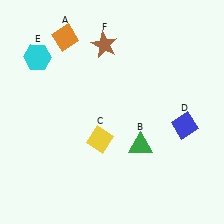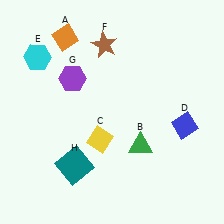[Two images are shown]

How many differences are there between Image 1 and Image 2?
There are 2 differences between the two images.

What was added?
A purple hexagon (G), a teal square (H) were added in Image 2.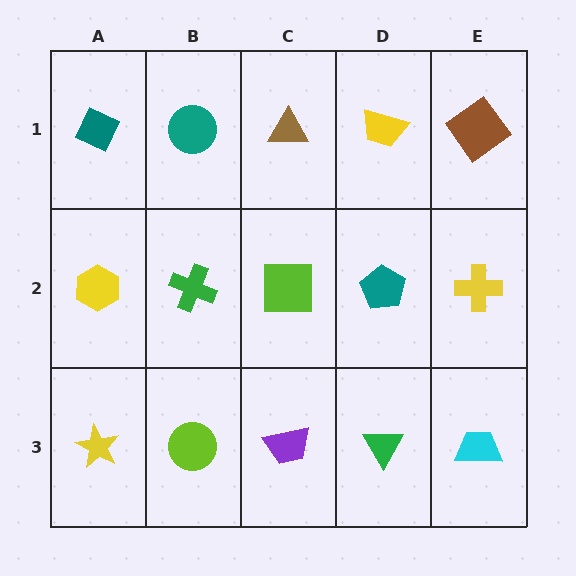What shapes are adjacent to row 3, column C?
A lime square (row 2, column C), a lime circle (row 3, column B), a green triangle (row 3, column D).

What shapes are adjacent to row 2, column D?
A yellow trapezoid (row 1, column D), a green triangle (row 3, column D), a lime square (row 2, column C), a yellow cross (row 2, column E).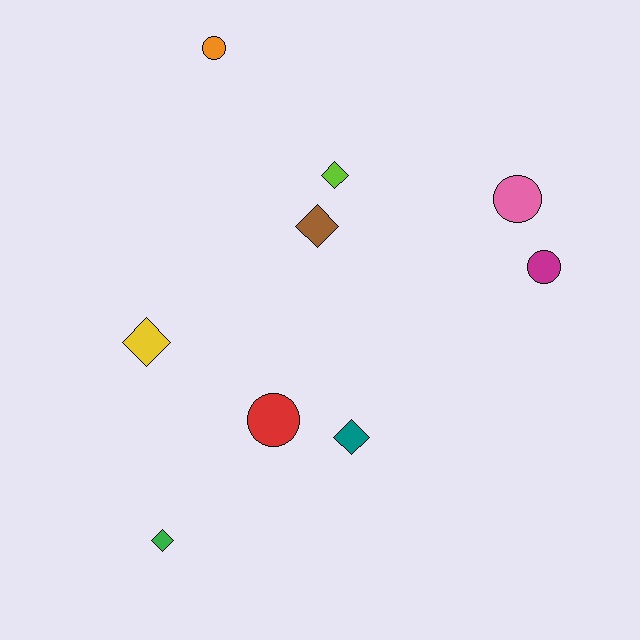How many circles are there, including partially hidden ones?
There are 4 circles.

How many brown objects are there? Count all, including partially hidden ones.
There is 1 brown object.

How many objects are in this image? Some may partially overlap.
There are 9 objects.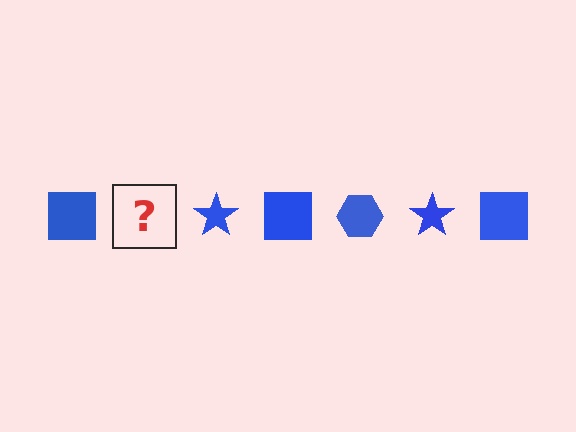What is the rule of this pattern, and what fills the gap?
The rule is that the pattern cycles through square, hexagon, star shapes in blue. The gap should be filled with a blue hexagon.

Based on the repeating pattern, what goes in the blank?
The blank should be a blue hexagon.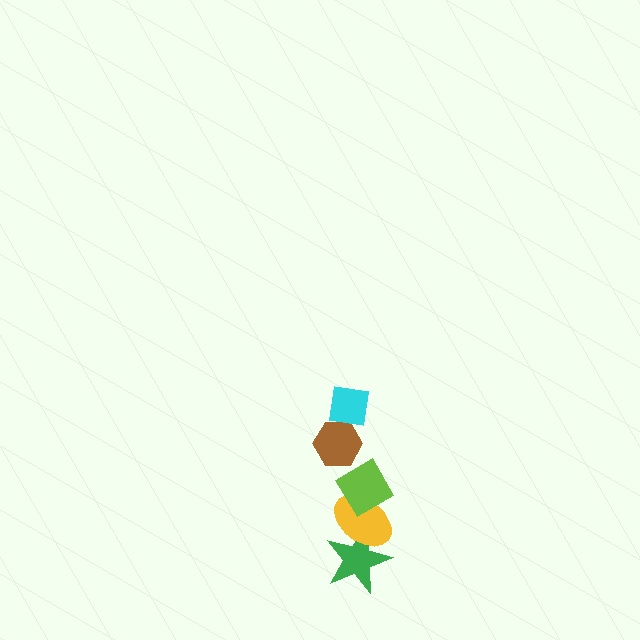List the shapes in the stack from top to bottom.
From top to bottom: the cyan square, the brown hexagon, the lime diamond, the yellow ellipse, the green star.